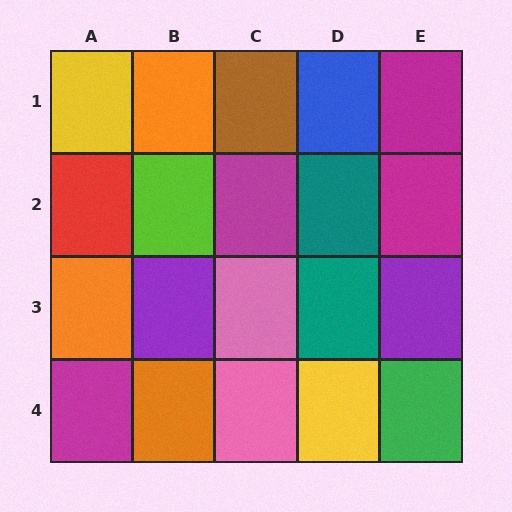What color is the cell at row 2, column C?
Magenta.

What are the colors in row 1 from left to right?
Yellow, orange, brown, blue, magenta.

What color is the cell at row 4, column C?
Pink.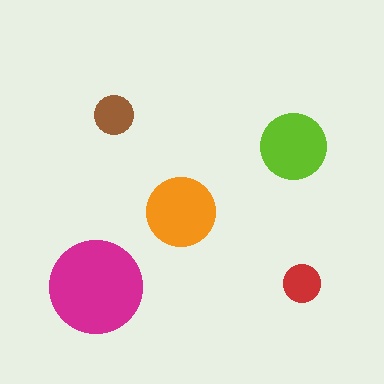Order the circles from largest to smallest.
the magenta one, the orange one, the lime one, the brown one, the red one.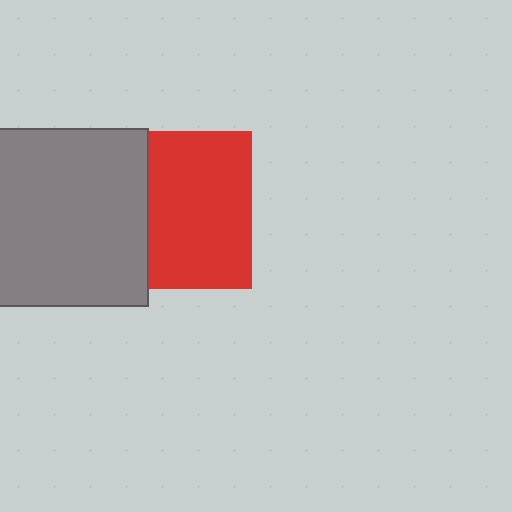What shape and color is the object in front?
The object in front is a gray rectangle.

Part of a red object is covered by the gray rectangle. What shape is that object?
It is a square.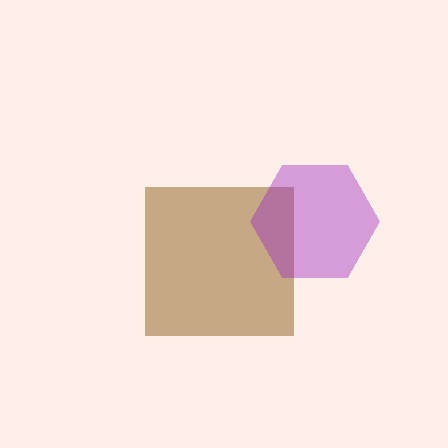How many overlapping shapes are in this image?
There are 2 overlapping shapes in the image.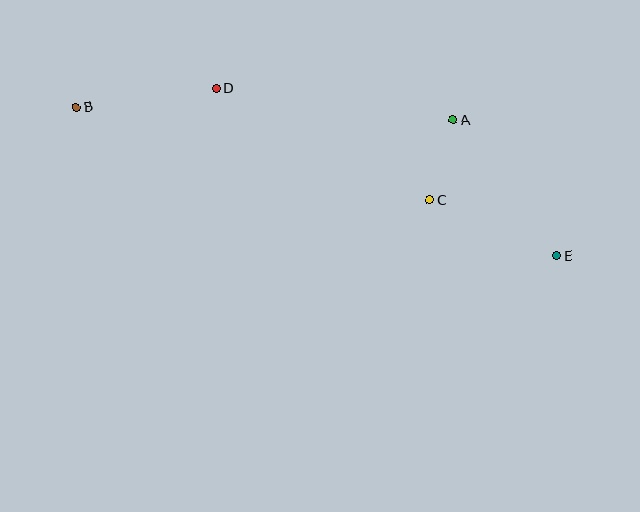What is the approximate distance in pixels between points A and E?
The distance between A and E is approximately 171 pixels.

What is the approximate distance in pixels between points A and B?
The distance between A and B is approximately 377 pixels.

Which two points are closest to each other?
Points A and C are closest to each other.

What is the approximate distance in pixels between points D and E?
The distance between D and E is approximately 380 pixels.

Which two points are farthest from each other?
Points B and E are farthest from each other.